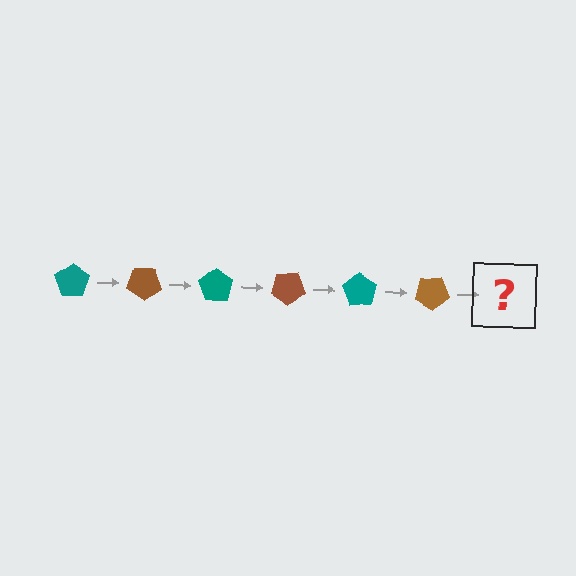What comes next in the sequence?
The next element should be a teal pentagon, rotated 210 degrees from the start.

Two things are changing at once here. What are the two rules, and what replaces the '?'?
The two rules are that it rotates 35 degrees each step and the color cycles through teal and brown. The '?' should be a teal pentagon, rotated 210 degrees from the start.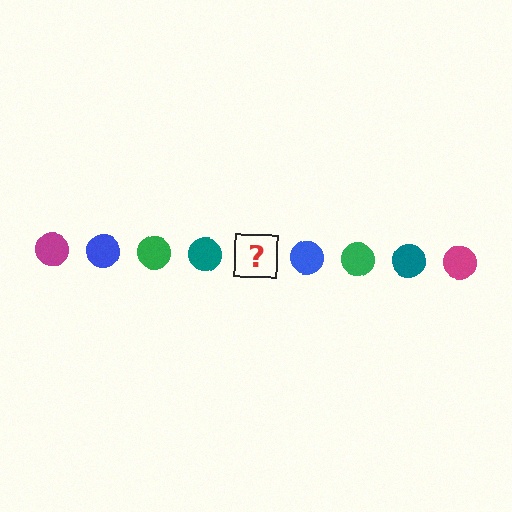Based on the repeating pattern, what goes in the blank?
The blank should be a magenta circle.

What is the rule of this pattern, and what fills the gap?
The rule is that the pattern cycles through magenta, blue, green, teal circles. The gap should be filled with a magenta circle.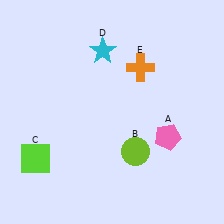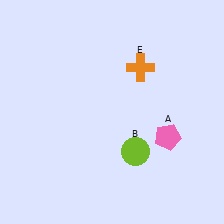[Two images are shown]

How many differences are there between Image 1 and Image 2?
There are 2 differences between the two images.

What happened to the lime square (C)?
The lime square (C) was removed in Image 2. It was in the bottom-left area of Image 1.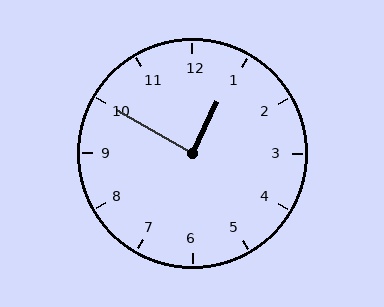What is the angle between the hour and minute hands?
Approximately 85 degrees.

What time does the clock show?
12:50.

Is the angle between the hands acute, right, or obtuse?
It is right.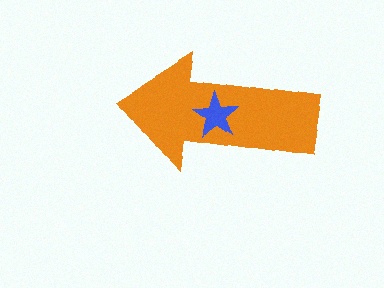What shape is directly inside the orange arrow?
The blue star.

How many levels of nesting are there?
2.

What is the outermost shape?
The orange arrow.